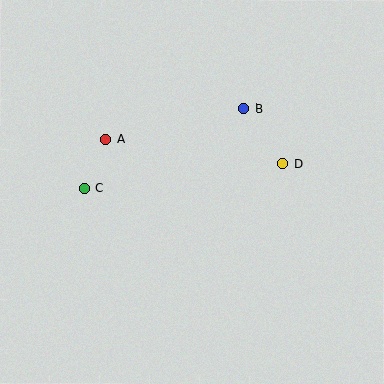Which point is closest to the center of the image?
Point D at (283, 164) is closest to the center.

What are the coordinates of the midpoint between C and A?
The midpoint between C and A is at (95, 164).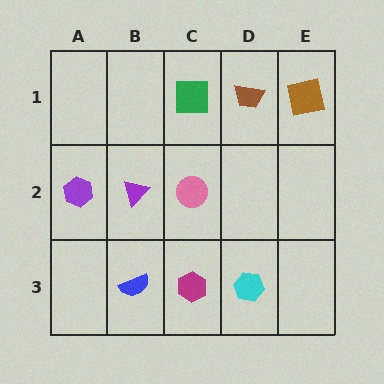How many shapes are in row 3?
3 shapes.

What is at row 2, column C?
A pink circle.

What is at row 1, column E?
A brown square.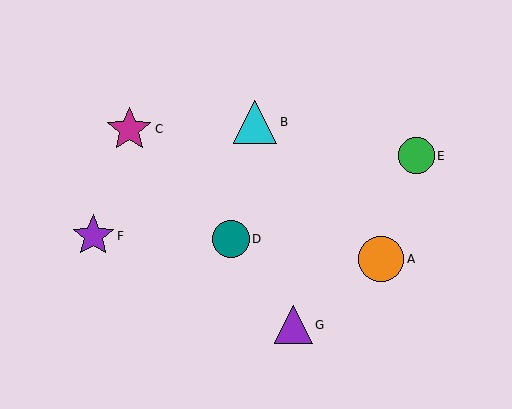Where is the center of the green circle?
The center of the green circle is at (416, 156).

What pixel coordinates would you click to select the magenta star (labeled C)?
Click at (129, 130) to select the magenta star C.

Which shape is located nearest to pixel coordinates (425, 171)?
The green circle (labeled E) at (416, 156) is nearest to that location.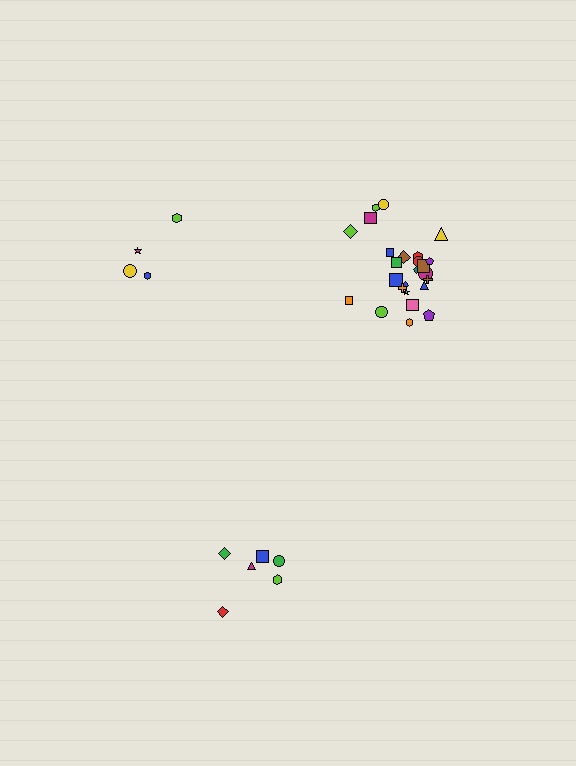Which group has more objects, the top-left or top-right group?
The top-right group.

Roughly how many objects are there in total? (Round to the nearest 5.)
Roughly 35 objects in total.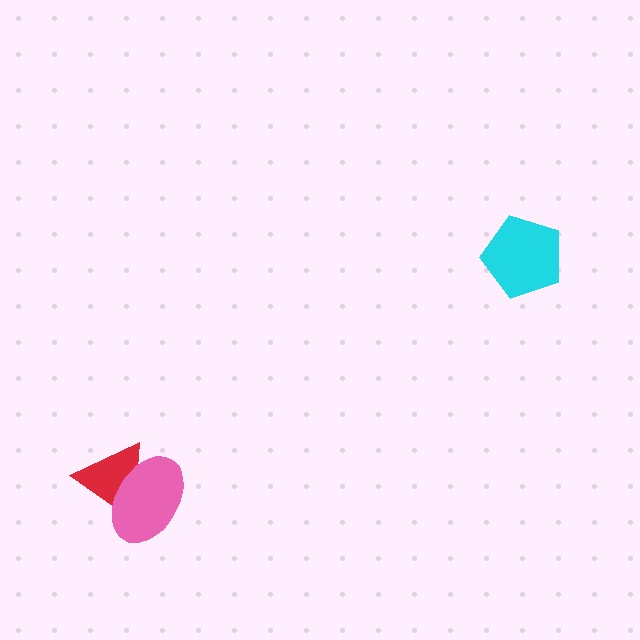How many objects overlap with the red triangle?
1 object overlaps with the red triangle.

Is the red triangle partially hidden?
Yes, it is partially covered by another shape.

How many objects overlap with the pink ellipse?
1 object overlaps with the pink ellipse.